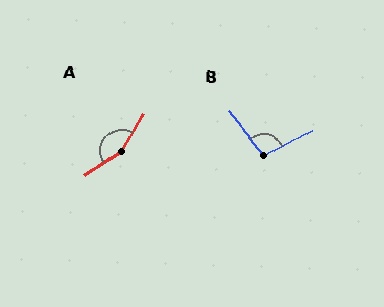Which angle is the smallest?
B, at approximately 100 degrees.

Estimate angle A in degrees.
Approximately 154 degrees.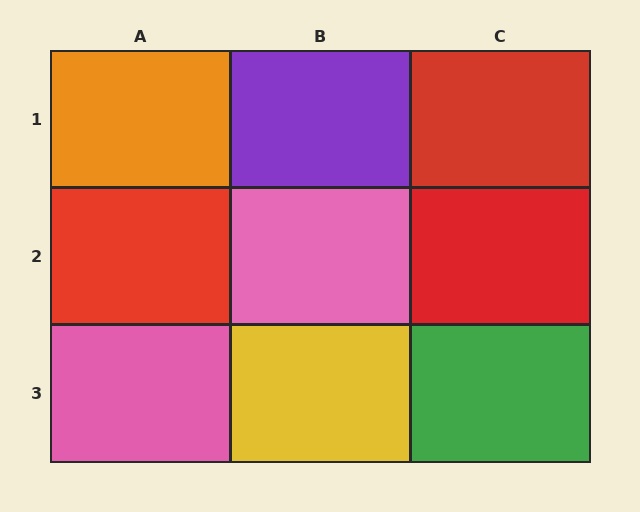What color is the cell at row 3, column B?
Yellow.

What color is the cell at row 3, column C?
Green.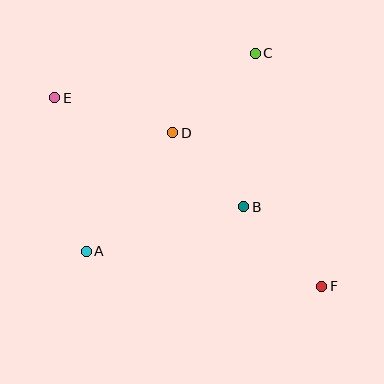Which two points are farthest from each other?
Points E and F are farthest from each other.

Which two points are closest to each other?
Points B and D are closest to each other.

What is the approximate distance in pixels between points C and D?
The distance between C and D is approximately 114 pixels.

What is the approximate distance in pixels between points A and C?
The distance between A and C is approximately 260 pixels.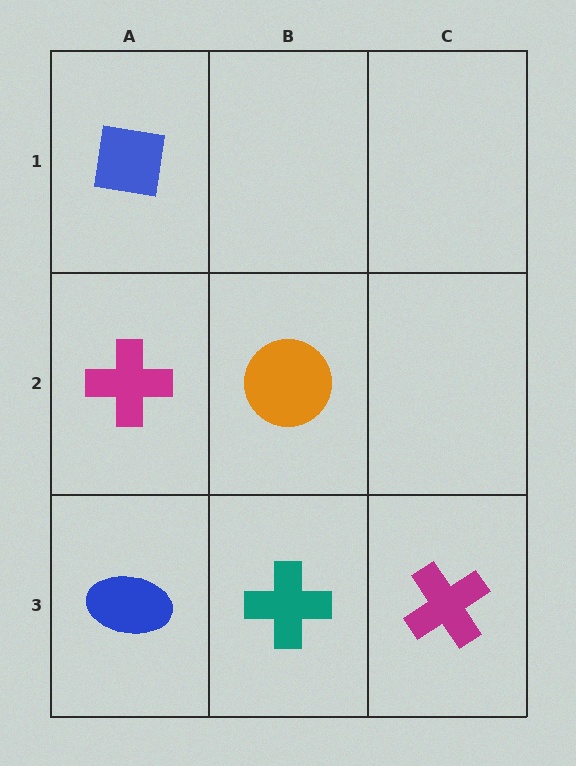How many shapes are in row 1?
1 shape.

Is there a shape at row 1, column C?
No, that cell is empty.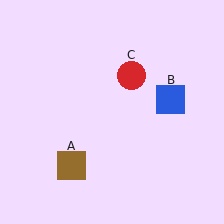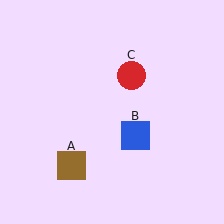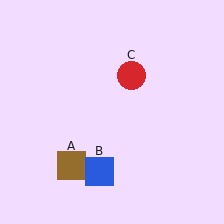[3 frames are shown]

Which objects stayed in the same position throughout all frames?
Brown square (object A) and red circle (object C) remained stationary.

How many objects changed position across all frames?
1 object changed position: blue square (object B).